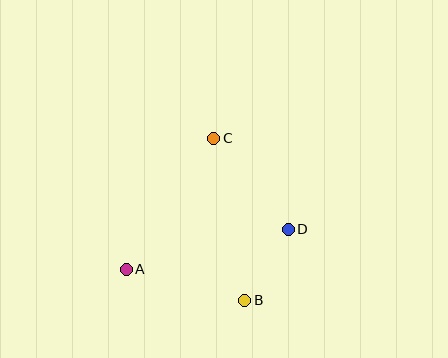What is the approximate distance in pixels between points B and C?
The distance between B and C is approximately 165 pixels.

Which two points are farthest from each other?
Points A and D are farthest from each other.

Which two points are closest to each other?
Points B and D are closest to each other.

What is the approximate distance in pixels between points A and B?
The distance between A and B is approximately 123 pixels.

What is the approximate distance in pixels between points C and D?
The distance between C and D is approximately 117 pixels.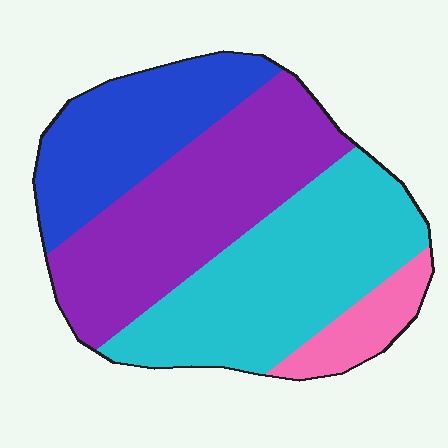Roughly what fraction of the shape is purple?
Purple takes up about one third (1/3) of the shape.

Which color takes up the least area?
Pink, at roughly 10%.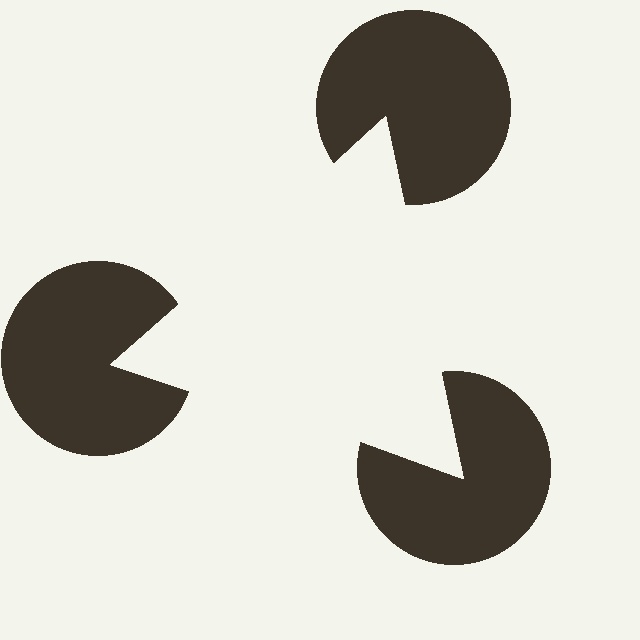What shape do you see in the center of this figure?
An illusory triangle — its edges are inferred from the aligned wedge cuts in the pac-man discs, not physically drawn.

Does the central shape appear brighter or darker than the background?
It typically appears slightly brighter than the background, even though no actual brightness change is drawn.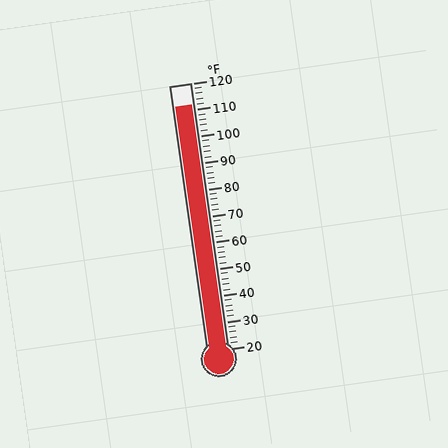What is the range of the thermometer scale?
The thermometer scale ranges from 20°F to 120°F.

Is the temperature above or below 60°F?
The temperature is above 60°F.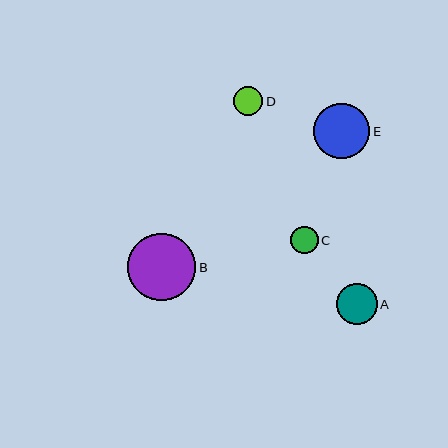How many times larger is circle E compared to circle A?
Circle E is approximately 1.4 times the size of circle A.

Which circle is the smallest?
Circle C is the smallest with a size of approximately 28 pixels.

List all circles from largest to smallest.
From largest to smallest: B, E, A, D, C.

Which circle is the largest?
Circle B is the largest with a size of approximately 68 pixels.